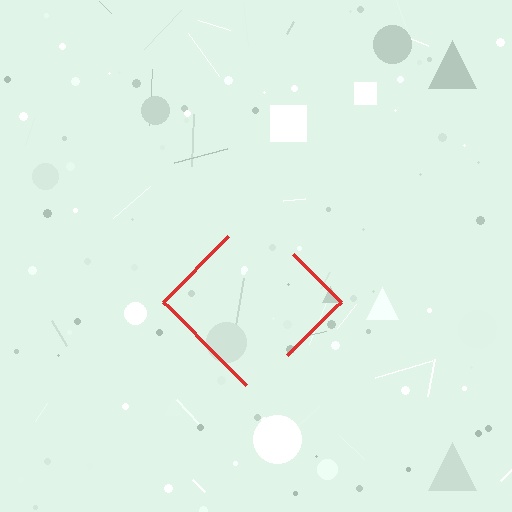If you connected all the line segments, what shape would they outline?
They would outline a diamond.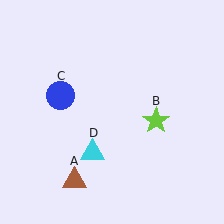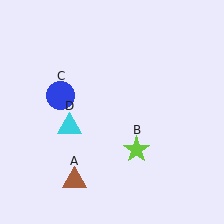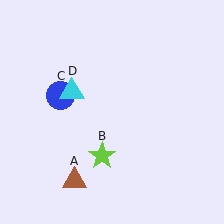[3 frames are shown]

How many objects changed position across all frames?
2 objects changed position: lime star (object B), cyan triangle (object D).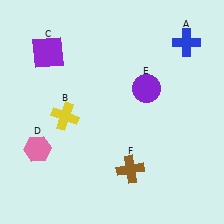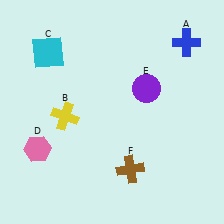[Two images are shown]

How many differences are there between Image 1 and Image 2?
There is 1 difference between the two images.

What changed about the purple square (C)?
In Image 1, C is purple. In Image 2, it changed to cyan.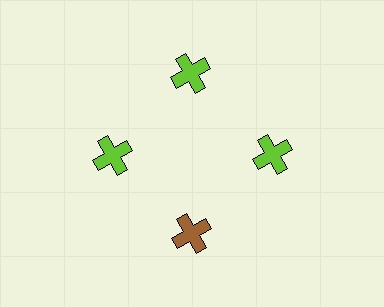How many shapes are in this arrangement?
There are 4 shapes arranged in a ring pattern.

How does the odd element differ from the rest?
It has a different color: brown instead of lime.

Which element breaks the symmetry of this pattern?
The brown cross at roughly the 6 o'clock position breaks the symmetry. All other shapes are lime crosses.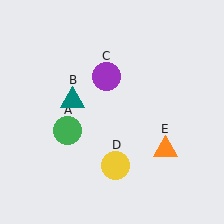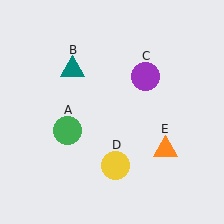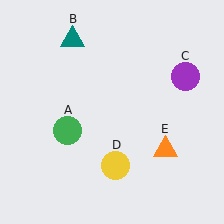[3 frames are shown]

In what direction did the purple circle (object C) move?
The purple circle (object C) moved right.